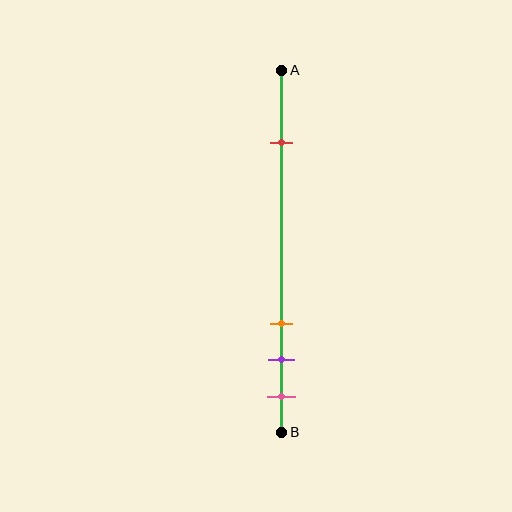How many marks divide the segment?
There are 4 marks dividing the segment.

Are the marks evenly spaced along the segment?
No, the marks are not evenly spaced.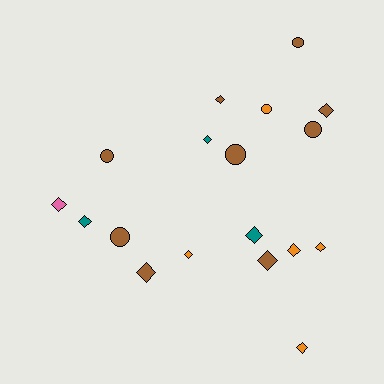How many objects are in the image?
There are 18 objects.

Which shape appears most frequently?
Diamond, with 12 objects.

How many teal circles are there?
There are no teal circles.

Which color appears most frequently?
Brown, with 9 objects.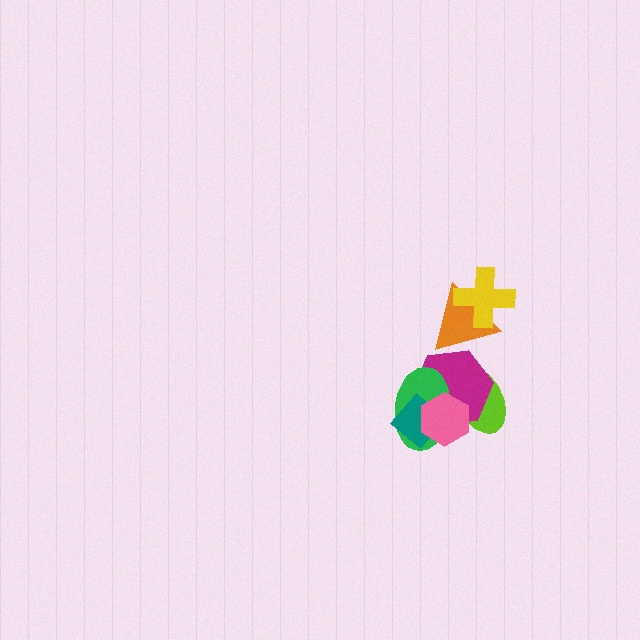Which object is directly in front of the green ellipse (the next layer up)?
The teal diamond is directly in front of the green ellipse.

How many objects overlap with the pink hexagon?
4 objects overlap with the pink hexagon.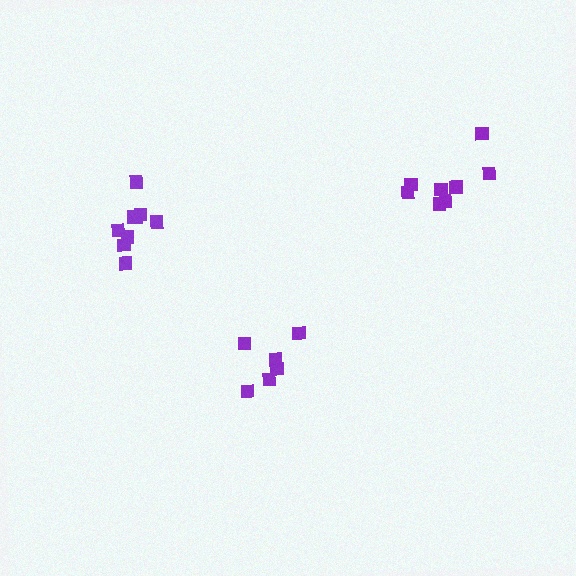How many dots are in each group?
Group 1: 9 dots, Group 2: 6 dots, Group 3: 8 dots (23 total).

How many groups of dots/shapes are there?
There are 3 groups.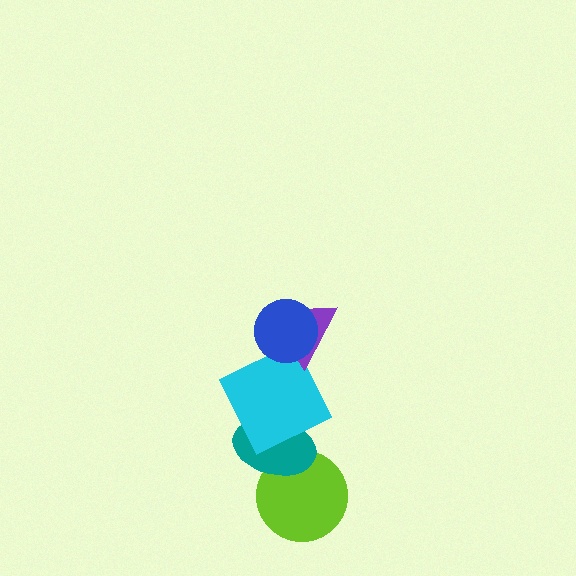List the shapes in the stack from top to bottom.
From top to bottom: the blue circle, the purple triangle, the cyan square, the teal ellipse, the lime circle.